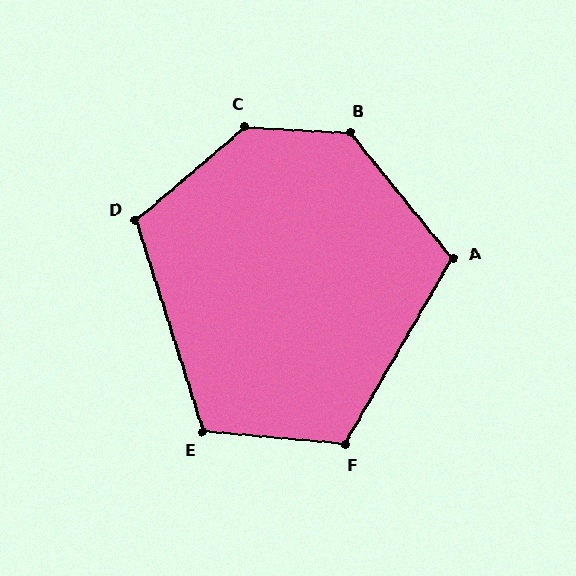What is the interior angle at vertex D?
Approximately 113 degrees (obtuse).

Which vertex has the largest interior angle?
C, at approximately 136 degrees.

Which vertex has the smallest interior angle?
A, at approximately 111 degrees.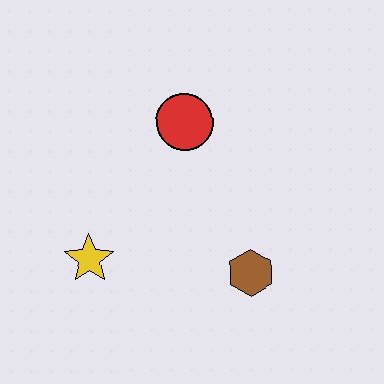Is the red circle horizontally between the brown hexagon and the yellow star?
Yes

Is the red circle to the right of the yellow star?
Yes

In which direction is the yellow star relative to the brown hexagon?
The yellow star is to the left of the brown hexagon.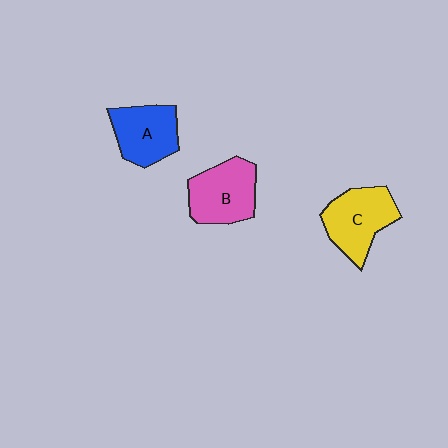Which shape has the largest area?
Shape C (yellow).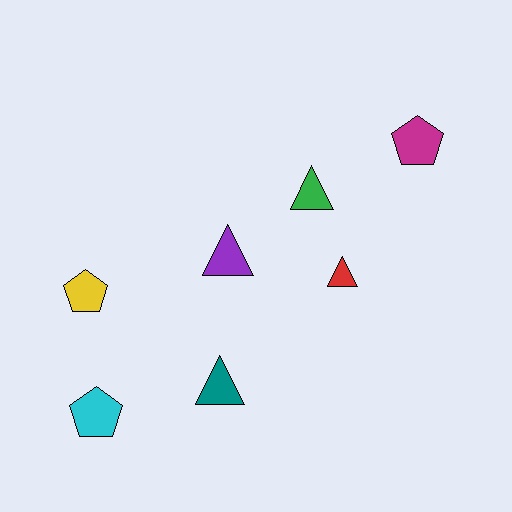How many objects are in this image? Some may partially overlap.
There are 7 objects.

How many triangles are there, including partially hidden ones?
There are 4 triangles.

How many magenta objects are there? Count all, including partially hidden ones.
There is 1 magenta object.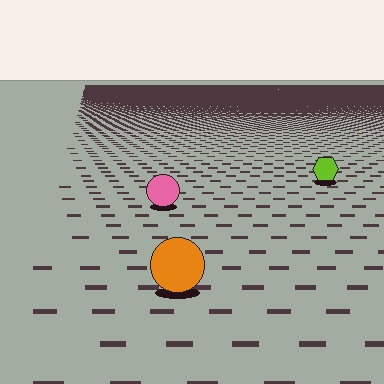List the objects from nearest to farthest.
From nearest to farthest: the orange circle, the pink circle, the lime hexagon.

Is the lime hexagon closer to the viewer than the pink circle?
No. The pink circle is closer — you can tell from the texture gradient: the ground texture is coarser near it.